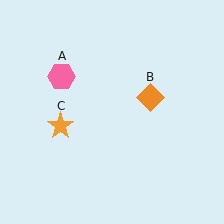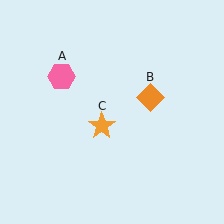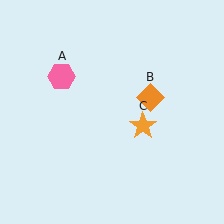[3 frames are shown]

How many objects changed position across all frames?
1 object changed position: orange star (object C).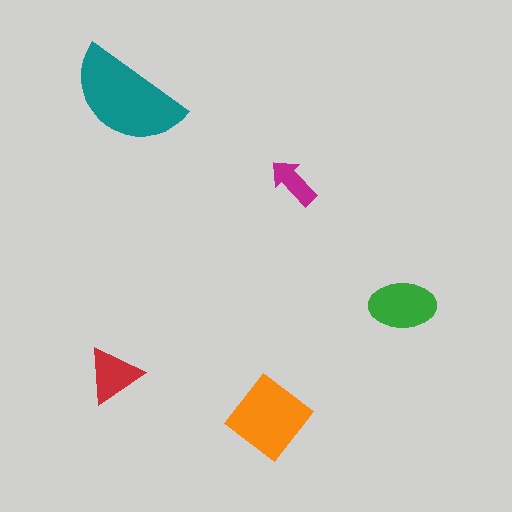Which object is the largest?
The teal semicircle.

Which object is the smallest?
The magenta arrow.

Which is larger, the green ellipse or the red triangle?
The green ellipse.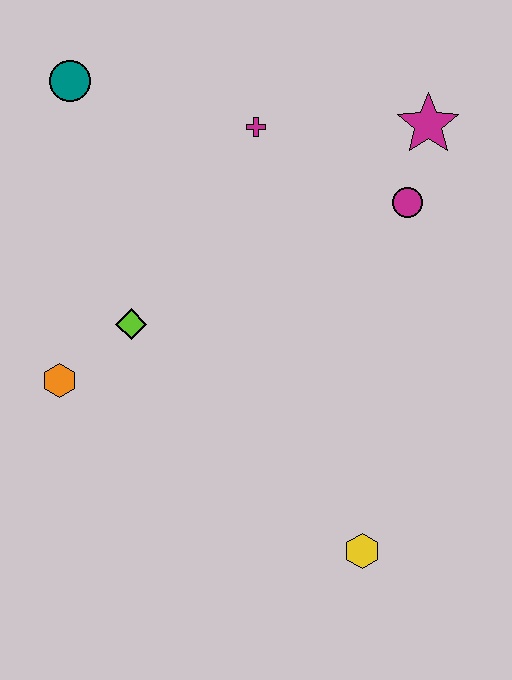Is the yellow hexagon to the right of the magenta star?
No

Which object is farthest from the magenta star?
The orange hexagon is farthest from the magenta star.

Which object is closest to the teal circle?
The magenta cross is closest to the teal circle.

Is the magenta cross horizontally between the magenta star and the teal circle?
Yes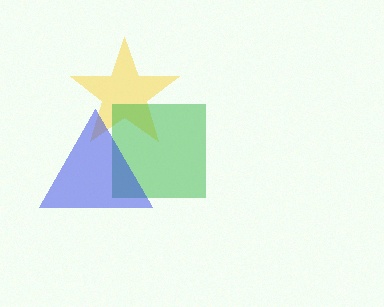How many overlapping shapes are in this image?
There are 3 overlapping shapes in the image.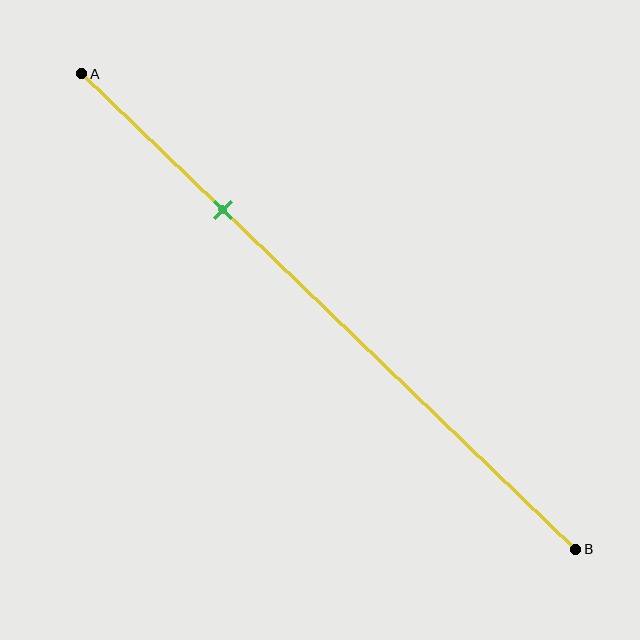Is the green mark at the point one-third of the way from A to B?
No, the mark is at about 30% from A, not at the 33% one-third point.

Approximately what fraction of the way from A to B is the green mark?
The green mark is approximately 30% of the way from A to B.